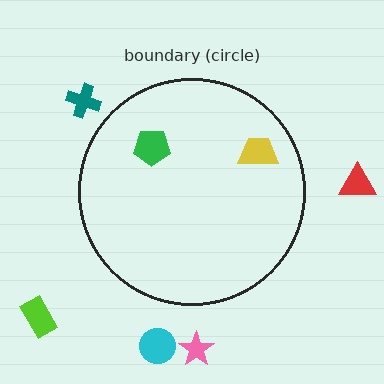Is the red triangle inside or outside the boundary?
Outside.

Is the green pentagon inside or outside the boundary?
Inside.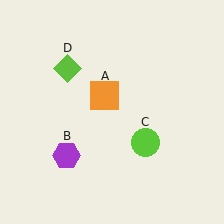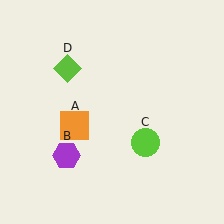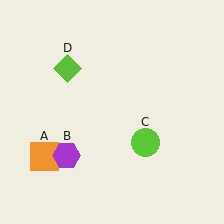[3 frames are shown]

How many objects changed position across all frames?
1 object changed position: orange square (object A).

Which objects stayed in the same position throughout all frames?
Purple hexagon (object B) and lime circle (object C) and lime diamond (object D) remained stationary.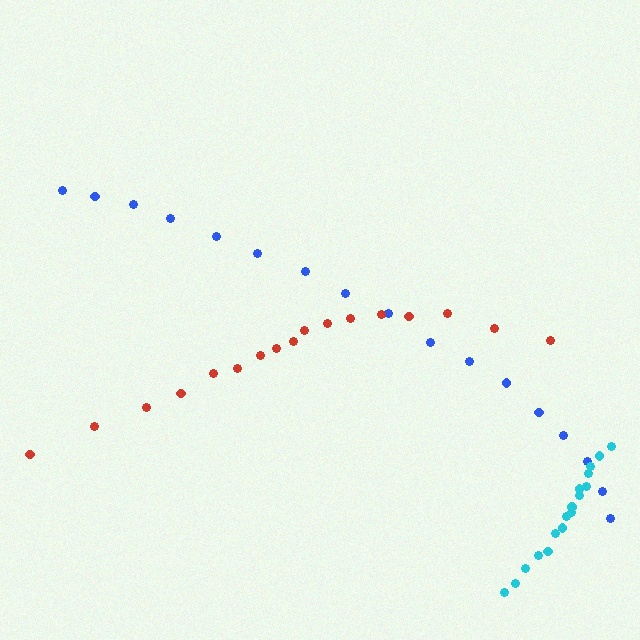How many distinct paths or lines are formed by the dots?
There are 3 distinct paths.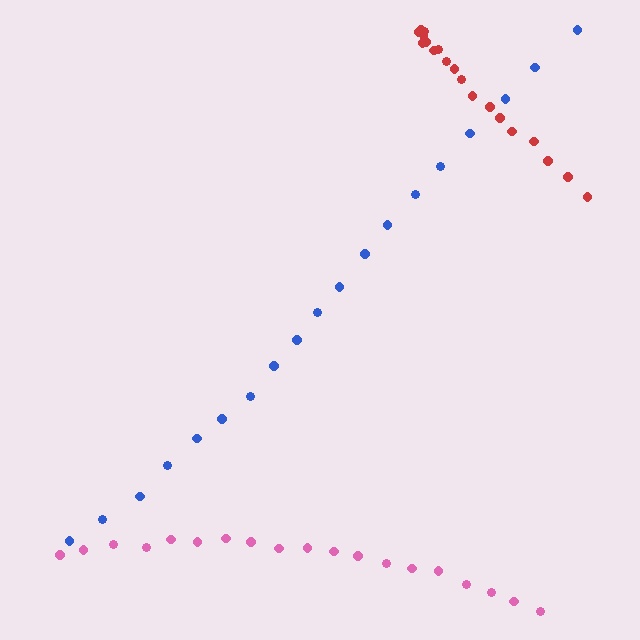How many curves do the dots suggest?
There are 3 distinct paths.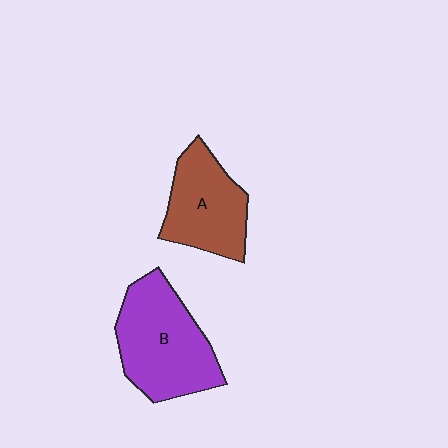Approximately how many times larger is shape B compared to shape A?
Approximately 1.3 times.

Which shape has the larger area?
Shape B (purple).